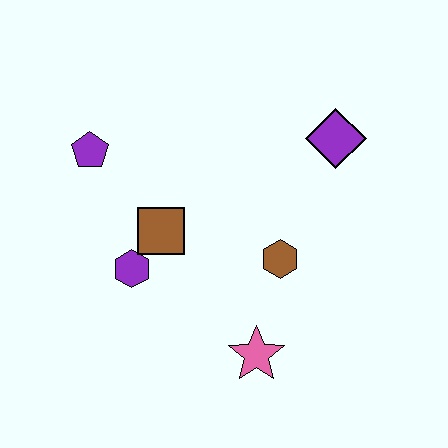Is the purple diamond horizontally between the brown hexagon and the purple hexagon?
No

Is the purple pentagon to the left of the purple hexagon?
Yes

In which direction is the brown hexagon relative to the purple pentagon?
The brown hexagon is to the right of the purple pentagon.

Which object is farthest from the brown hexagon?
The purple pentagon is farthest from the brown hexagon.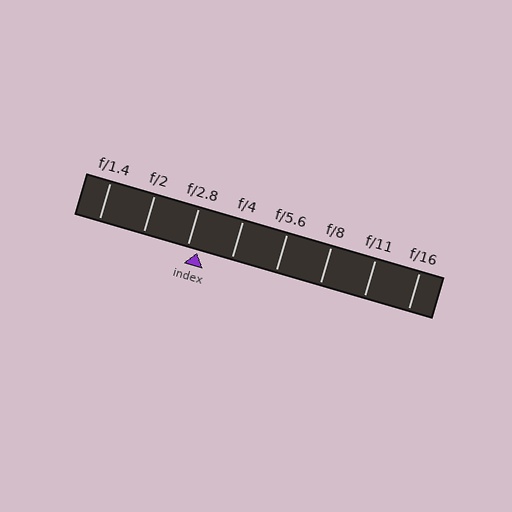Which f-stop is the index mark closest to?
The index mark is closest to f/2.8.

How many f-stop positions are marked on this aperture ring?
There are 8 f-stop positions marked.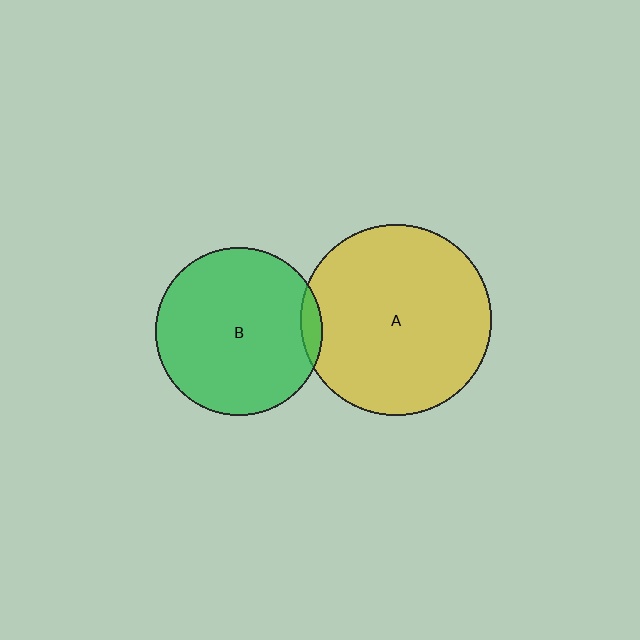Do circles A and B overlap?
Yes.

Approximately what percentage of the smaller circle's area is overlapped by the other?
Approximately 5%.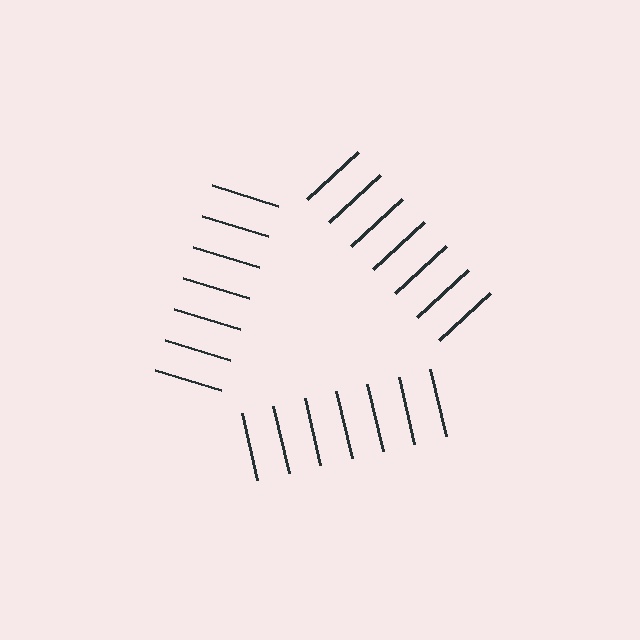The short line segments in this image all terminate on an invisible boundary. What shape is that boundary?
An illusory triangle — the line segments terminate on its edges but no continuous stroke is drawn.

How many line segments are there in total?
21 — 7 along each of the 3 edges.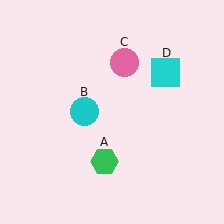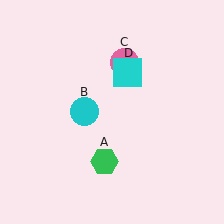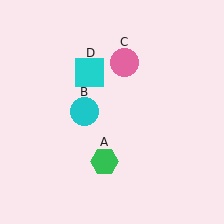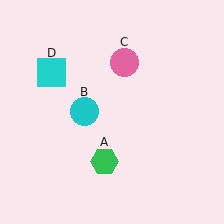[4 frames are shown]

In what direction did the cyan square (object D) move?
The cyan square (object D) moved left.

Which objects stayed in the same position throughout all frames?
Green hexagon (object A) and cyan circle (object B) and pink circle (object C) remained stationary.